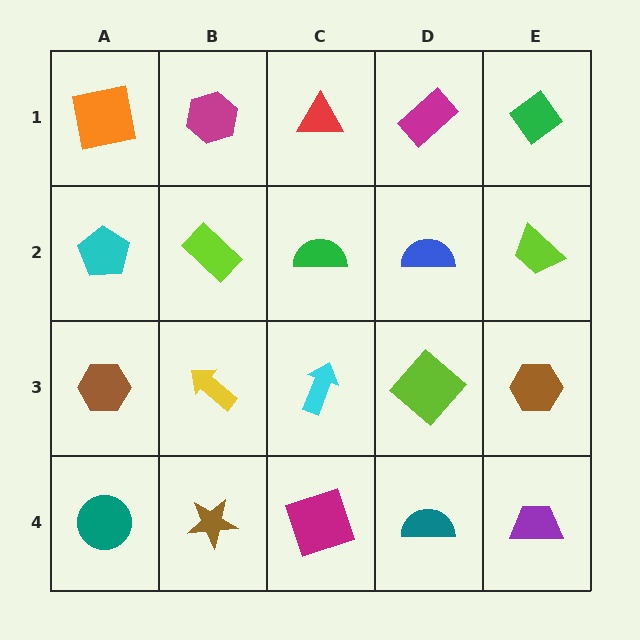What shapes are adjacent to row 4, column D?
A lime diamond (row 3, column D), a magenta square (row 4, column C), a purple trapezoid (row 4, column E).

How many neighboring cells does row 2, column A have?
3.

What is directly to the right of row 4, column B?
A magenta square.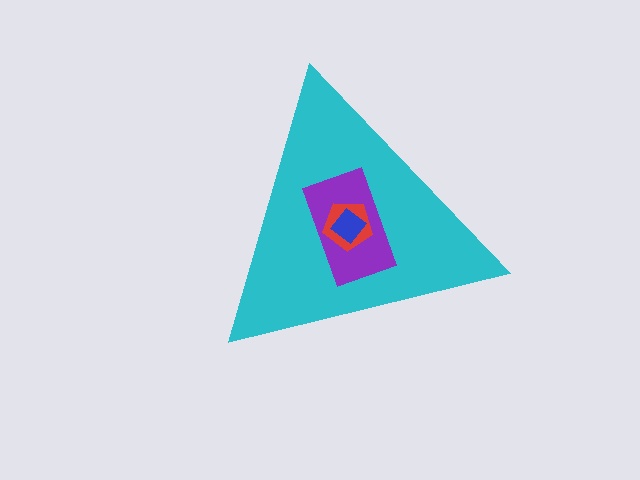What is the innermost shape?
The blue diamond.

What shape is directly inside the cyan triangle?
The purple rectangle.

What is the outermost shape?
The cyan triangle.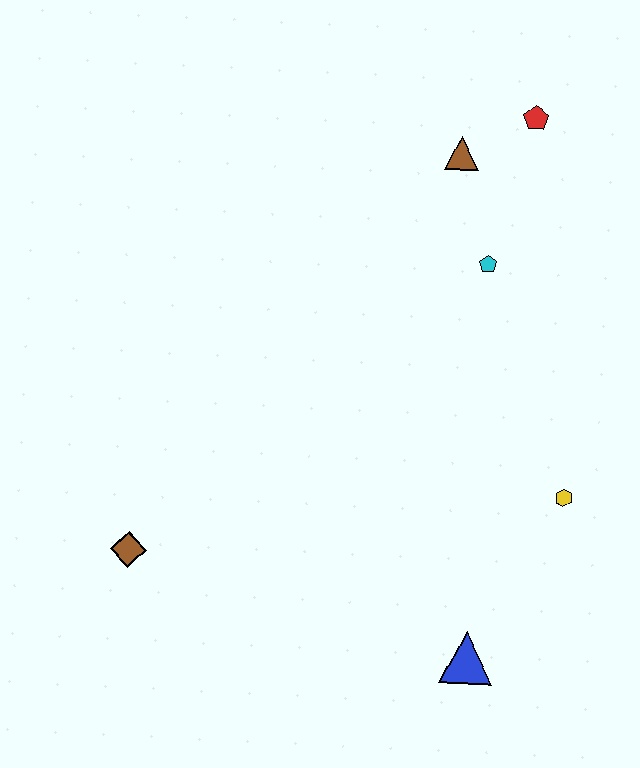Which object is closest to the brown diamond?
The blue triangle is closest to the brown diamond.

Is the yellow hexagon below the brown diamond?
No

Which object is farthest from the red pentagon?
The brown diamond is farthest from the red pentagon.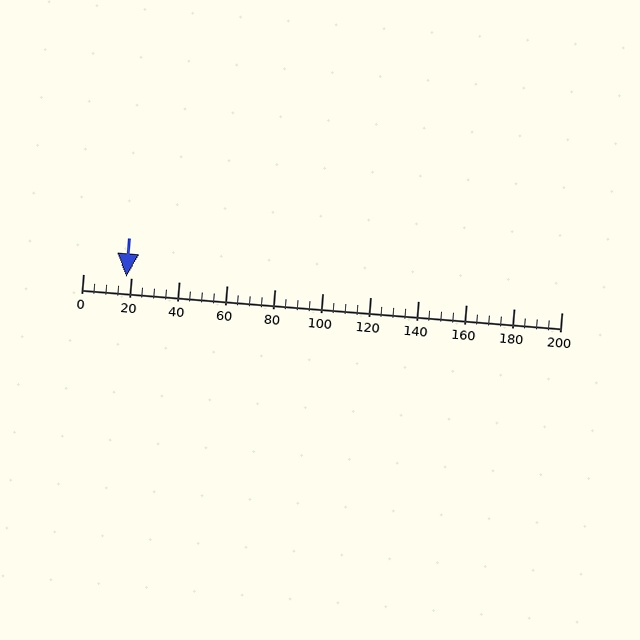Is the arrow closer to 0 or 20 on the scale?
The arrow is closer to 20.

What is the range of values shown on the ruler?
The ruler shows values from 0 to 200.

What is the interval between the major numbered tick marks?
The major tick marks are spaced 20 units apart.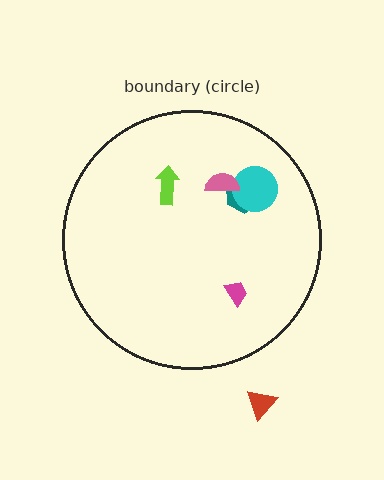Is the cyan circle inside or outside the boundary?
Inside.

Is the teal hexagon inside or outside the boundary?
Inside.